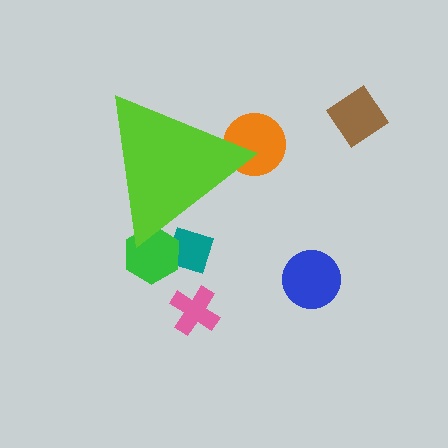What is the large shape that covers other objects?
A lime triangle.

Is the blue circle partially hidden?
No, the blue circle is fully visible.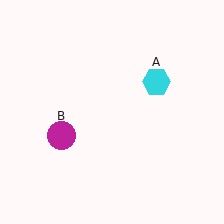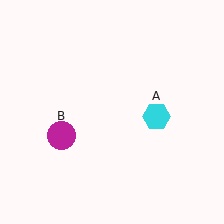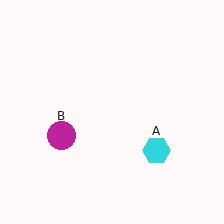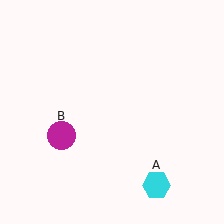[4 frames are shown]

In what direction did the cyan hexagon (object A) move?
The cyan hexagon (object A) moved down.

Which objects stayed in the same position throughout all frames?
Magenta circle (object B) remained stationary.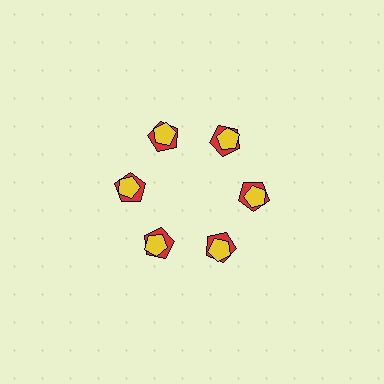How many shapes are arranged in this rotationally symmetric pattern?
There are 12 shapes, arranged in 6 groups of 2.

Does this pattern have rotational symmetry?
Yes, this pattern has 6-fold rotational symmetry. It looks the same after rotating 60 degrees around the center.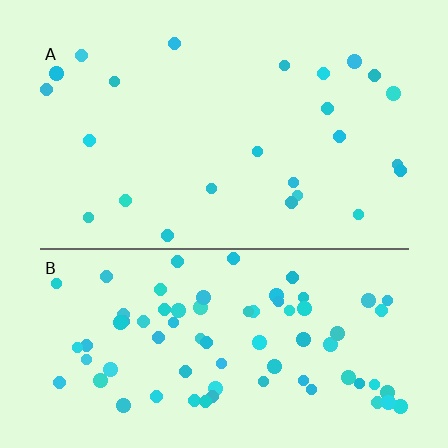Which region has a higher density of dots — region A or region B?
B (the bottom).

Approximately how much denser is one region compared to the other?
Approximately 3.1× — region B over region A.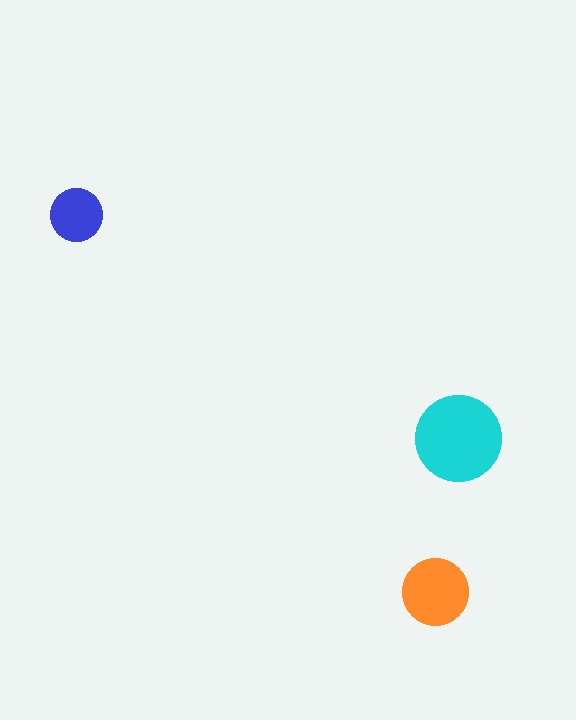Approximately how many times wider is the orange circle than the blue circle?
About 1.5 times wider.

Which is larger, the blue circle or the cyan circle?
The cyan one.